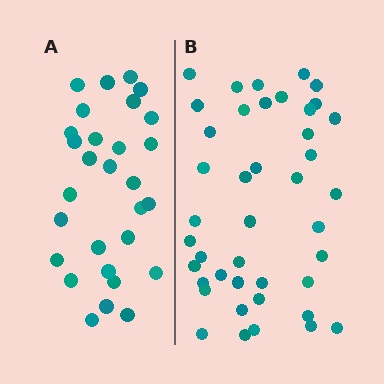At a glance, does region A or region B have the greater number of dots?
Region B (the right region) has more dots.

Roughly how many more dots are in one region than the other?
Region B has approximately 15 more dots than region A.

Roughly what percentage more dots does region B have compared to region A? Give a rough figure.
About 45% more.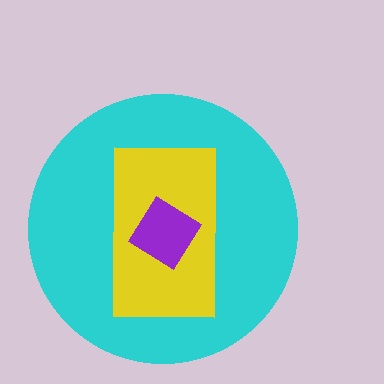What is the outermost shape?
The cyan circle.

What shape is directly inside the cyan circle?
The yellow rectangle.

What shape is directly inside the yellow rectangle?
The purple diamond.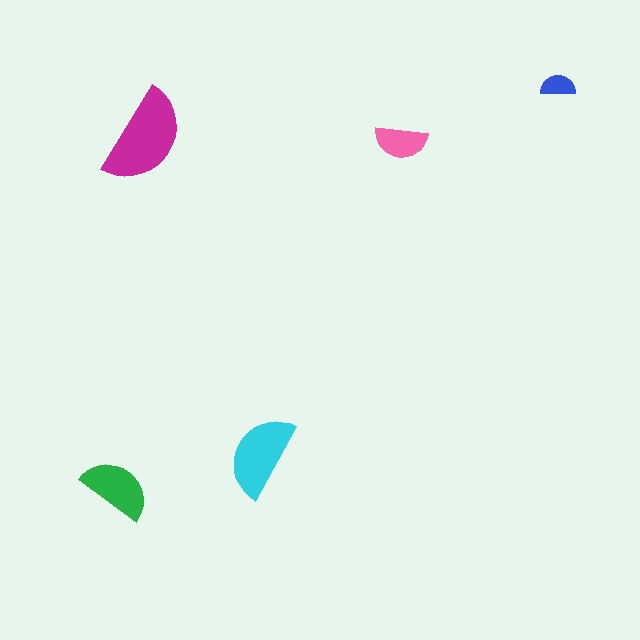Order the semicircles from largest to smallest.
the magenta one, the cyan one, the green one, the pink one, the blue one.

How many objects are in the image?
There are 5 objects in the image.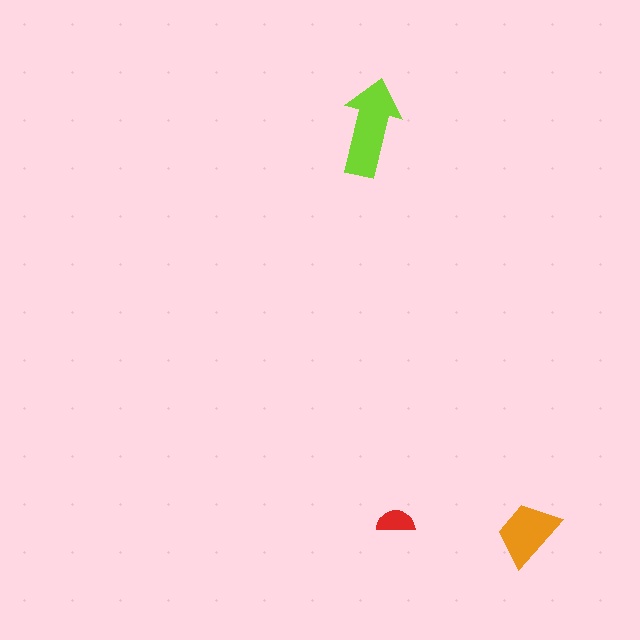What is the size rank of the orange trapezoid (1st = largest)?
2nd.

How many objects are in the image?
There are 3 objects in the image.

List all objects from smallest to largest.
The red semicircle, the orange trapezoid, the lime arrow.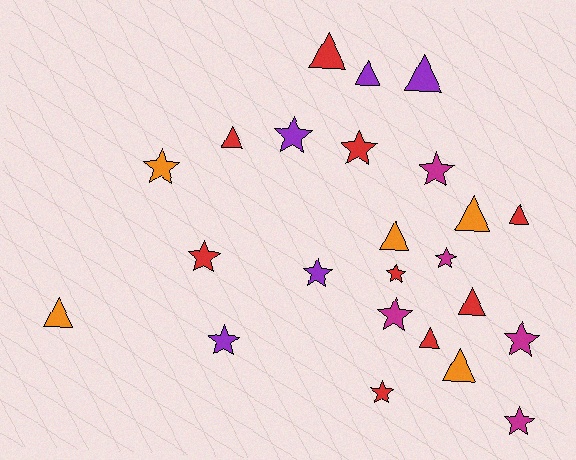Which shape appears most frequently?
Star, with 13 objects.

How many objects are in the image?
There are 24 objects.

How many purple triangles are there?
There are 2 purple triangles.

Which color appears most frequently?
Red, with 9 objects.